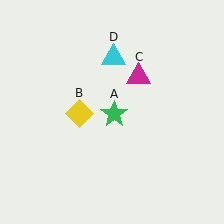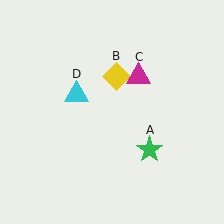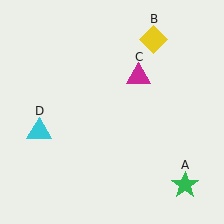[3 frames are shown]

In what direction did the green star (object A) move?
The green star (object A) moved down and to the right.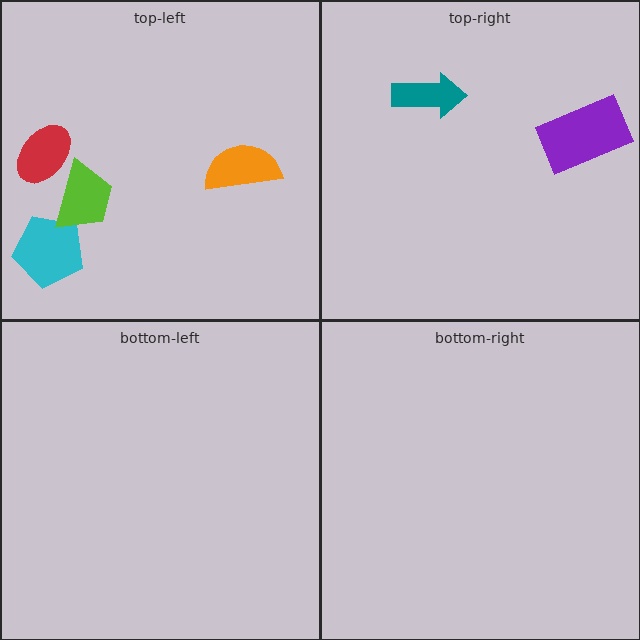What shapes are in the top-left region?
The cyan pentagon, the lime trapezoid, the red ellipse, the orange semicircle.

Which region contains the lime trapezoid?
The top-left region.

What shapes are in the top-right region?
The purple rectangle, the teal arrow.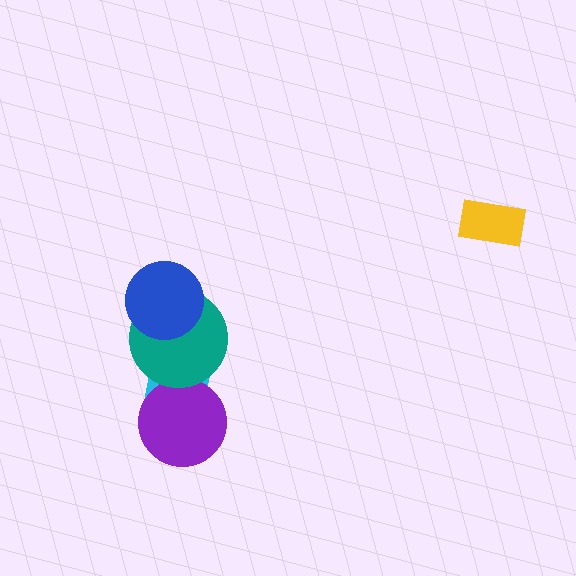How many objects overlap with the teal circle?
3 objects overlap with the teal circle.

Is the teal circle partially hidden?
Yes, it is partially covered by another shape.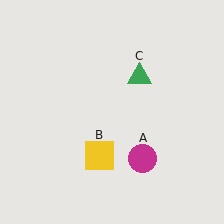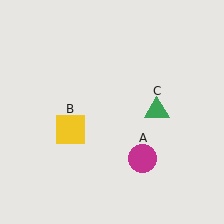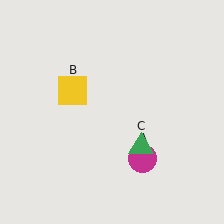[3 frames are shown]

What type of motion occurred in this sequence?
The yellow square (object B), green triangle (object C) rotated clockwise around the center of the scene.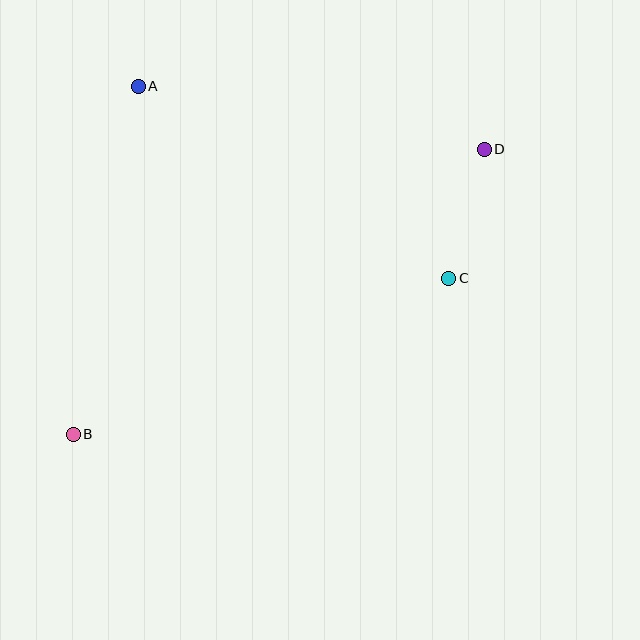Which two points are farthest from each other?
Points B and D are farthest from each other.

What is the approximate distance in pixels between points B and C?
The distance between B and C is approximately 407 pixels.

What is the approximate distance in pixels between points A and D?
The distance between A and D is approximately 351 pixels.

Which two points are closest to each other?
Points C and D are closest to each other.